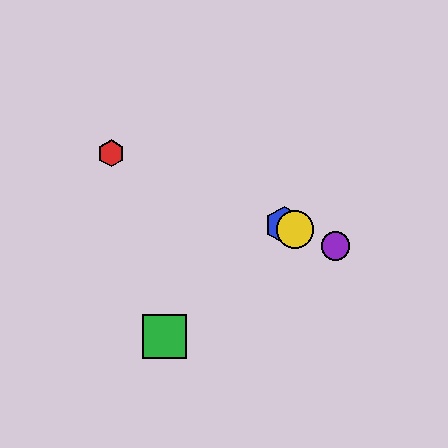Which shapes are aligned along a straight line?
The red hexagon, the blue hexagon, the yellow circle, the purple circle are aligned along a straight line.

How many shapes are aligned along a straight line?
4 shapes (the red hexagon, the blue hexagon, the yellow circle, the purple circle) are aligned along a straight line.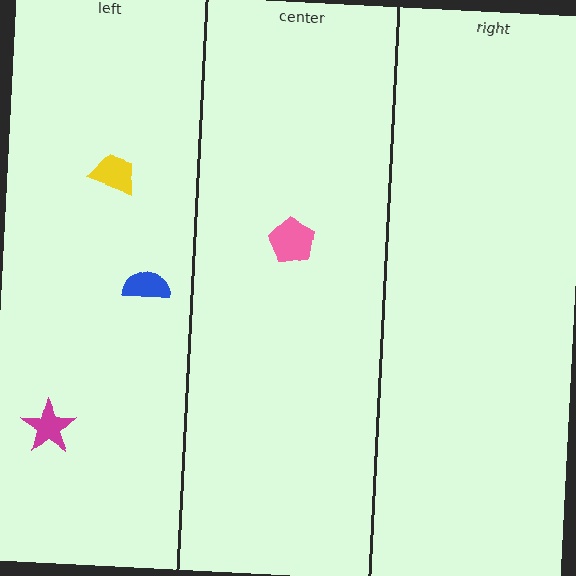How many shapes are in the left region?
3.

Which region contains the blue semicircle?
The left region.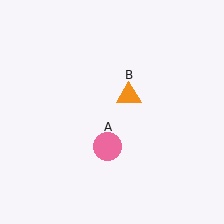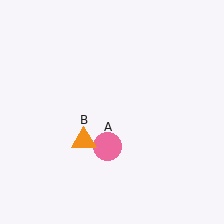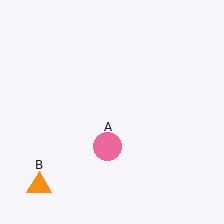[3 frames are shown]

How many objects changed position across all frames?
1 object changed position: orange triangle (object B).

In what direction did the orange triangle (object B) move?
The orange triangle (object B) moved down and to the left.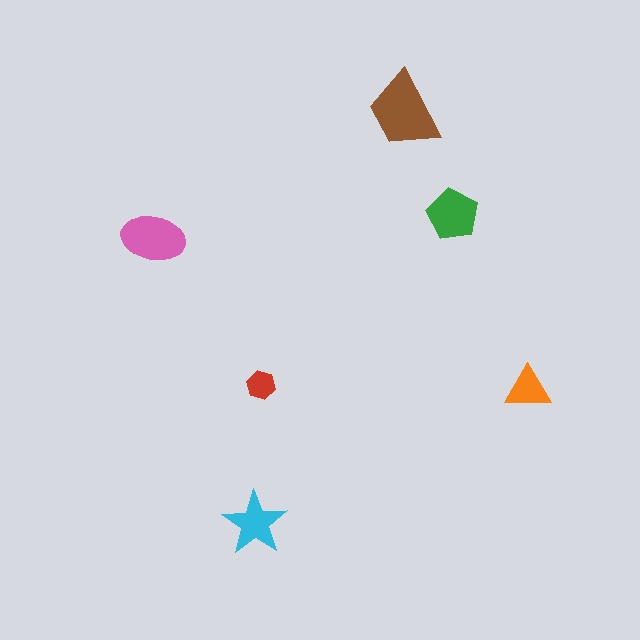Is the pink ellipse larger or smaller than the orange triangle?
Larger.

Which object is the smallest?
The red hexagon.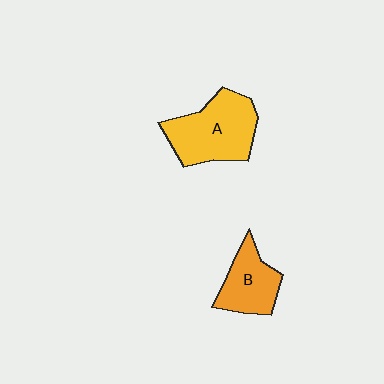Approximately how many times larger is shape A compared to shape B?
Approximately 1.6 times.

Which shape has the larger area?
Shape A (yellow).